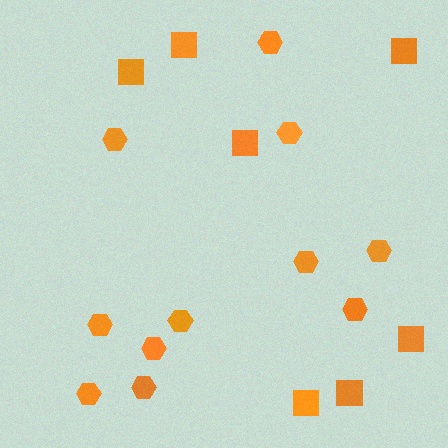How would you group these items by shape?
There are 2 groups: one group of hexagons (11) and one group of squares (7).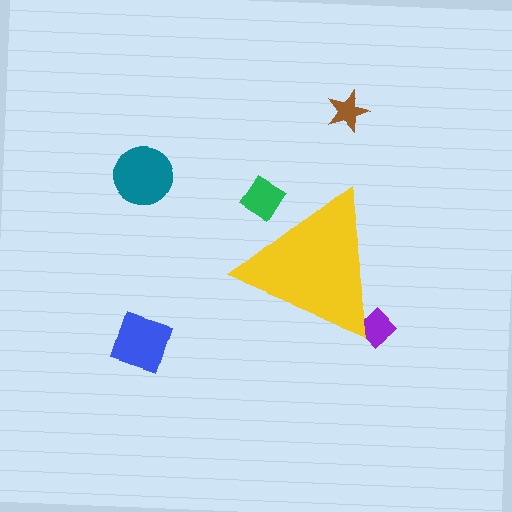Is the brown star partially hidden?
No, the brown star is fully visible.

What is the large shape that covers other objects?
A yellow triangle.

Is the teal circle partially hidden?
No, the teal circle is fully visible.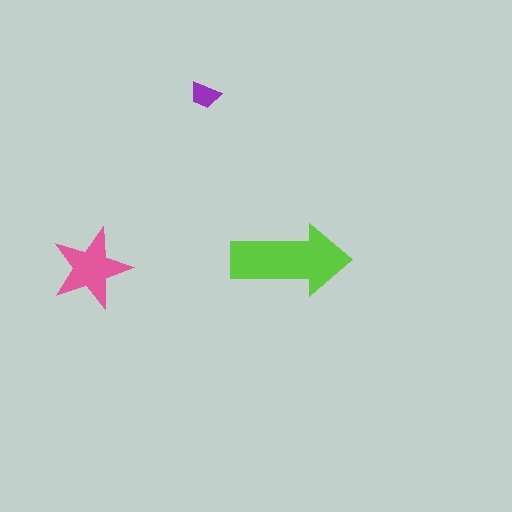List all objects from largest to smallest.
The lime arrow, the pink star, the purple trapezoid.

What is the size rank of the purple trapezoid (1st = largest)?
3rd.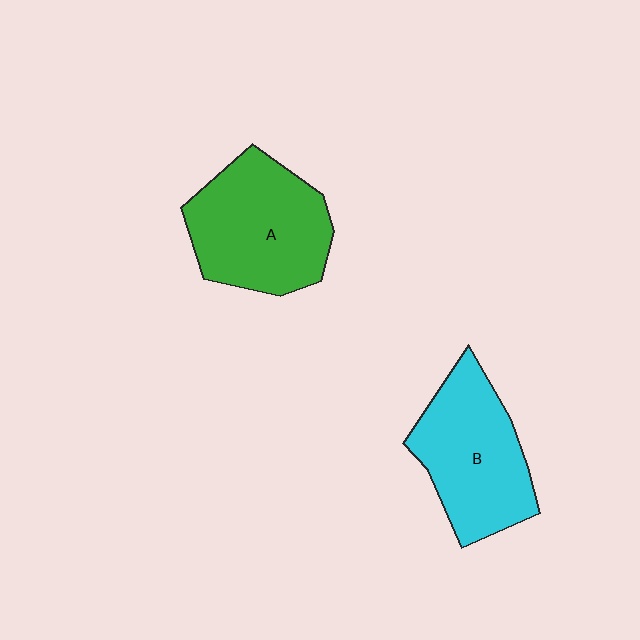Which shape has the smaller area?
Shape B (cyan).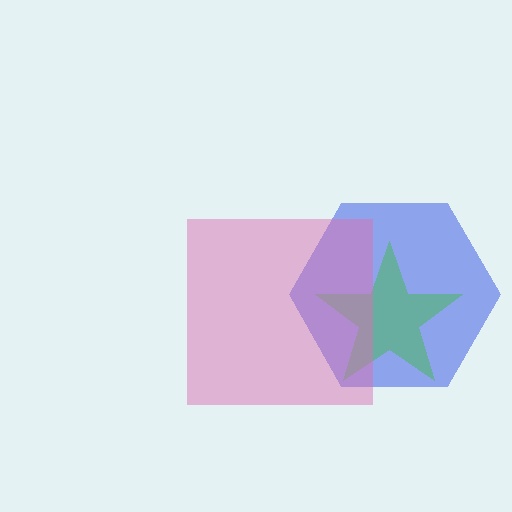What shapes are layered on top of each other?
The layered shapes are: a blue hexagon, a green star, a pink square.